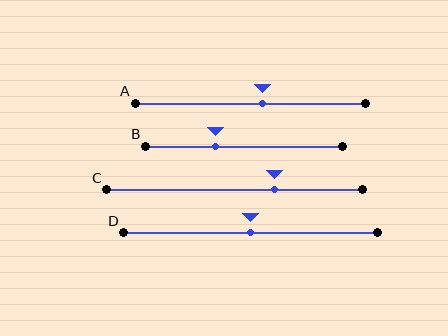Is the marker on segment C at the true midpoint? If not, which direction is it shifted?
No, the marker on segment C is shifted to the right by about 15% of the segment length.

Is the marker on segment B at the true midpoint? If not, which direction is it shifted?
No, the marker on segment B is shifted to the left by about 14% of the segment length.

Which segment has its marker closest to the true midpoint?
Segment D has its marker closest to the true midpoint.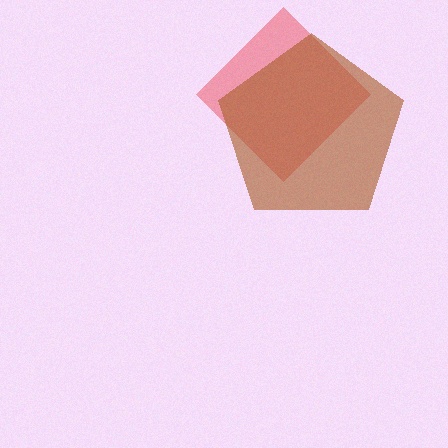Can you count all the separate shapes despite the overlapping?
Yes, there are 2 separate shapes.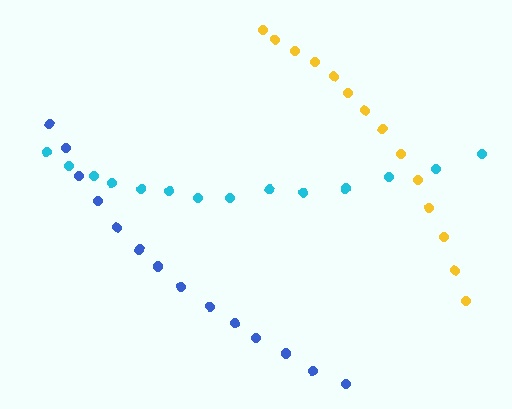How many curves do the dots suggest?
There are 3 distinct paths.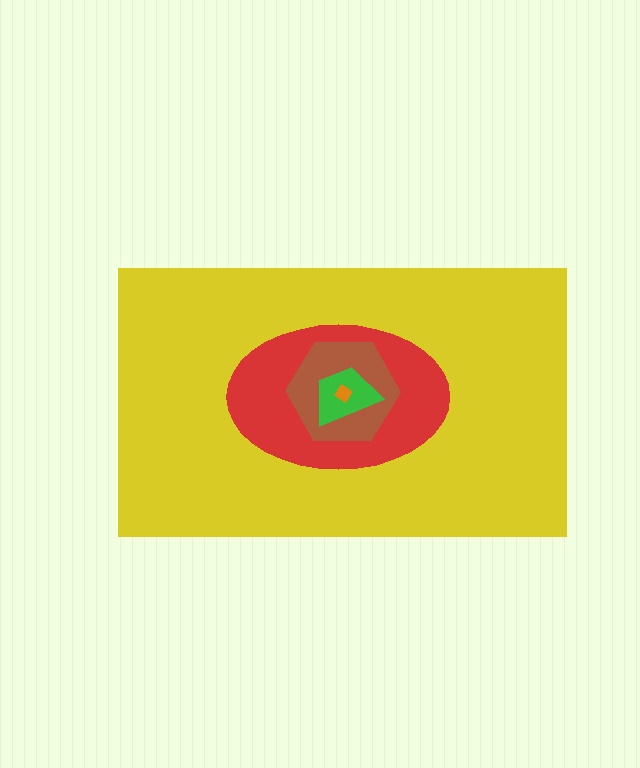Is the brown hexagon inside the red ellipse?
Yes.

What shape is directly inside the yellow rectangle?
The red ellipse.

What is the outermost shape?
The yellow rectangle.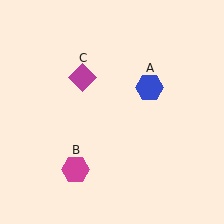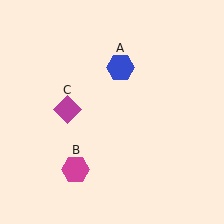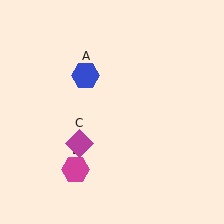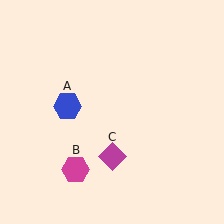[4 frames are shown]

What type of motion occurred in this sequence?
The blue hexagon (object A), magenta diamond (object C) rotated counterclockwise around the center of the scene.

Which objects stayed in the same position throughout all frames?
Magenta hexagon (object B) remained stationary.